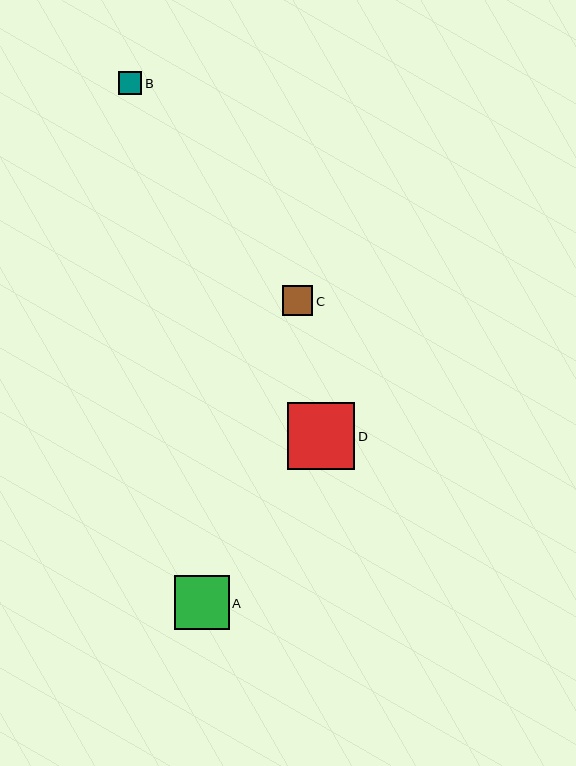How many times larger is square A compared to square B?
Square A is approximately 2.4 times the size of square B.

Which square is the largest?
Square D is the largest with a size of approximately 67 pixels.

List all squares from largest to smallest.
From largest to smallest: D, A, C, B.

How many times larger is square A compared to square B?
Square A is approximately 2.4 times the size of square B.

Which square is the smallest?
Square B is the smallest with a size of approximately 23 pixels.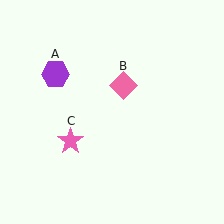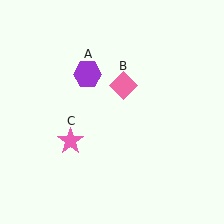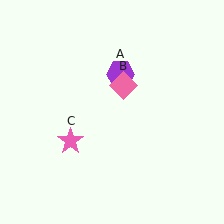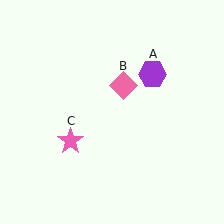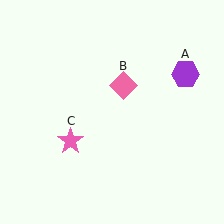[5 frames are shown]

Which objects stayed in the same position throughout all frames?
Pink diamond (object B) and pink star (object C) remained stationary.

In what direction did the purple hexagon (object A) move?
The purple hexagon (object A) moved right.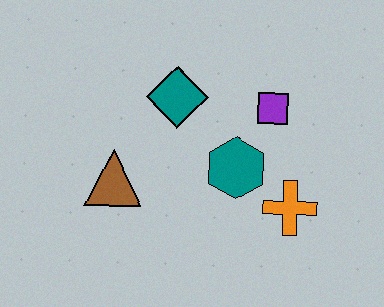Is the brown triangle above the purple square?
No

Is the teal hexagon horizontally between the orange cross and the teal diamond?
Yes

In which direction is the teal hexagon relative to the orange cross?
The teal hexagon is to the left of the orange cross.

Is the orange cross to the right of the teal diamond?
Yes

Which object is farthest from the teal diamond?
The orange cross is farthest from the teal diamond.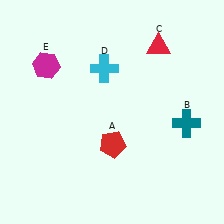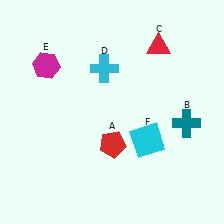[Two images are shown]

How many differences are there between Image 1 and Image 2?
There is 1 difference between the two images.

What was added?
A cyan square (F) was added in Image 2.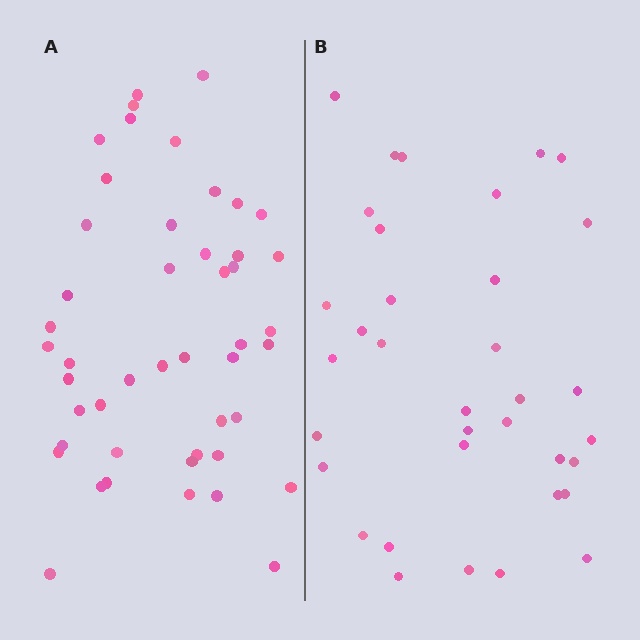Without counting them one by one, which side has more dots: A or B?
Region A (the left region) has more dots.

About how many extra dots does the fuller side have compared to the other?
Region A has roughly 12 or so more dots than region B.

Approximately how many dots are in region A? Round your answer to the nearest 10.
About 50 dots. (The exact count is 47, which rounds to 50.)